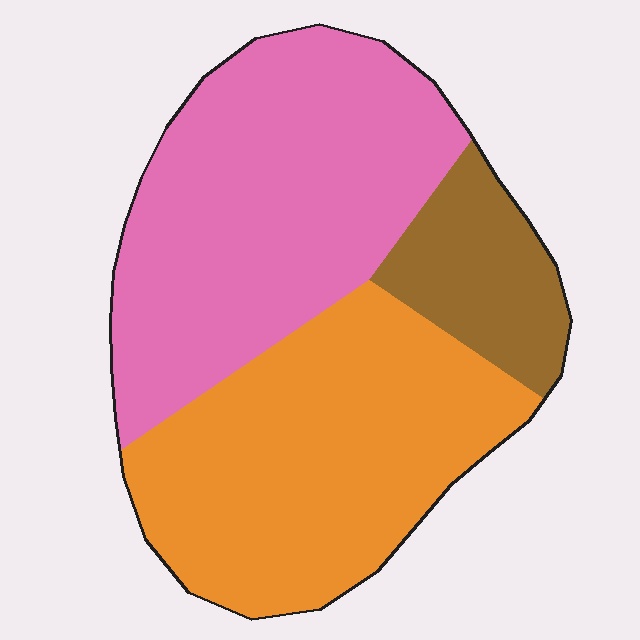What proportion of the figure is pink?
Pink covers about 45% of the figure.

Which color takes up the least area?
Brown, at roughly 15%.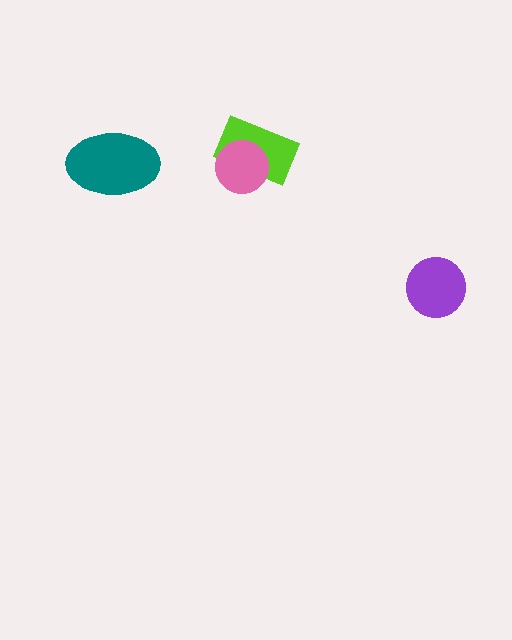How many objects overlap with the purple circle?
0 objects overlap with the purple circle.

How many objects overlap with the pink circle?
1 object overlaps with the pink circle.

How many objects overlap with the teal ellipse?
0 objects overlap with the teal ellipse.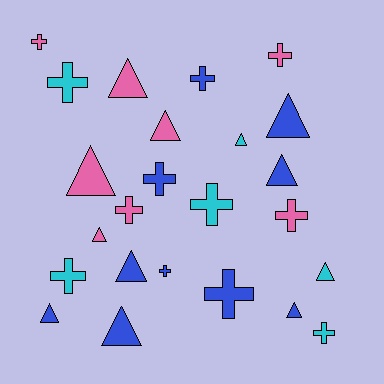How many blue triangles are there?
There are 6 blue triangles.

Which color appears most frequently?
Blue, with 10 objects.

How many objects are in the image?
There are 24 objects.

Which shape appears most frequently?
Cross, with 12 objects.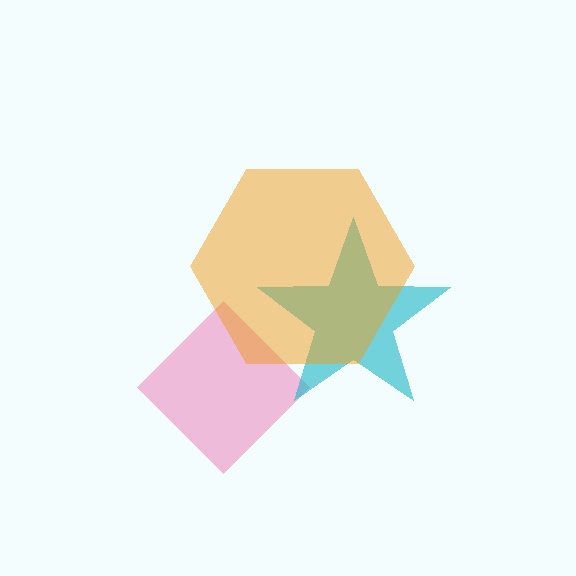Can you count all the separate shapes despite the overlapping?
Yes, there are 3 separate shapes.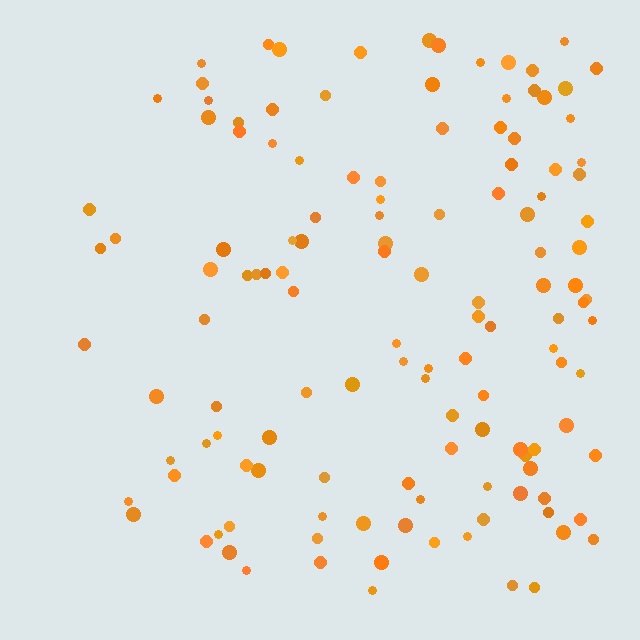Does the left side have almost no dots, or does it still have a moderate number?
Still a moderate number, just noticeably fewer than the right.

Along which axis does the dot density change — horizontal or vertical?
Horizontal.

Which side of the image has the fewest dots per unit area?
The left.